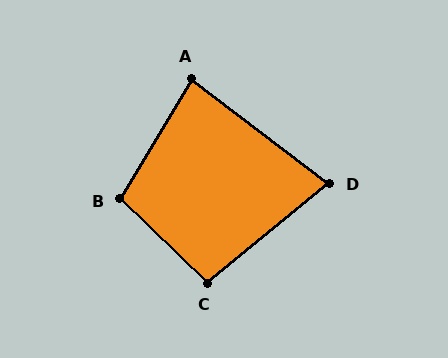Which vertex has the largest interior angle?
B, at approximately 104 degrees.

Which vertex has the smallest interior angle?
D, at approximately 76 degrees.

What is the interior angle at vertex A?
Approximately 83 degrees (acute).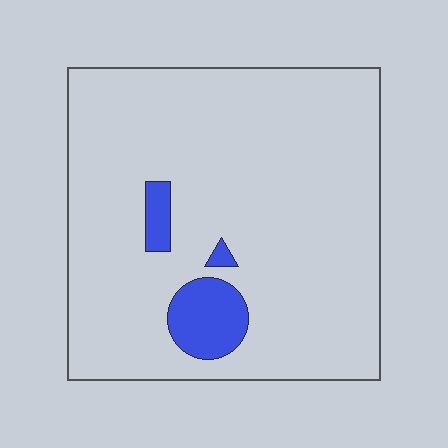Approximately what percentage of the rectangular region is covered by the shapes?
Approximately 10%.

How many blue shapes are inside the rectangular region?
3.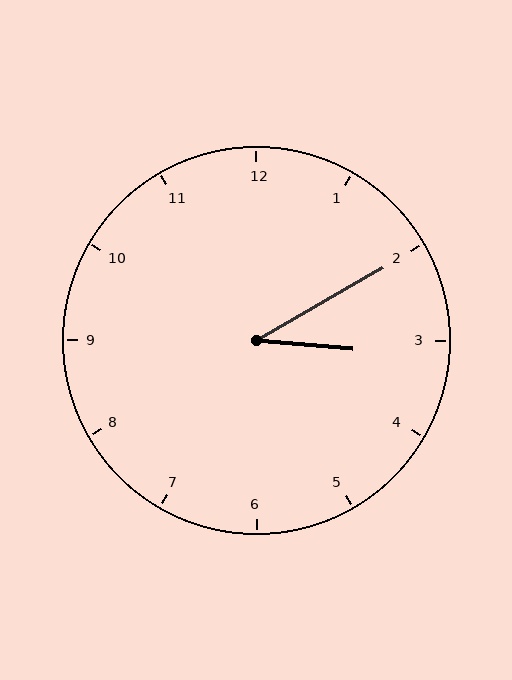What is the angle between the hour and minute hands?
Approximately 35 degrees.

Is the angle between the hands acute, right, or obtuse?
It is acute.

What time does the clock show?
3:10.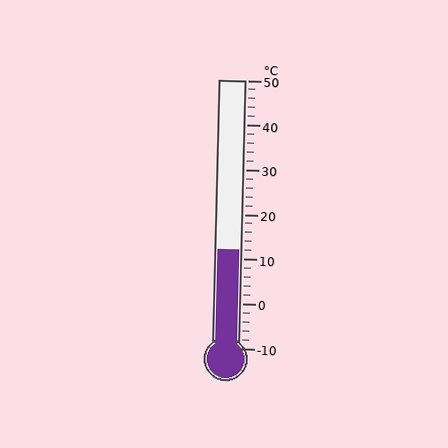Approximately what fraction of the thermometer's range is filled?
The thermometer is filled to approximately 35% of its range.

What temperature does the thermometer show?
The thermometer shows approximately 12°C.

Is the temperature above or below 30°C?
The temperature is below 30°C.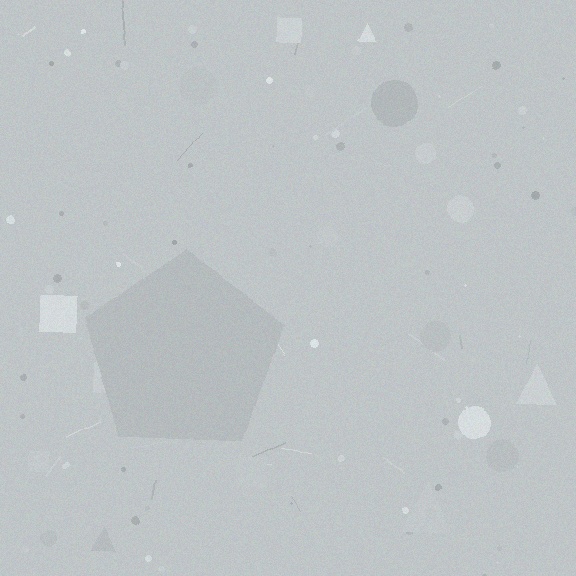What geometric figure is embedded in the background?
A pentagon is embedded in the background.